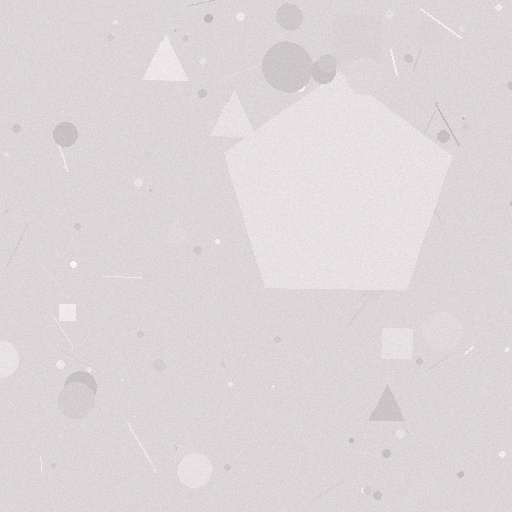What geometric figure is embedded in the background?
A pentagon is embedded in the background.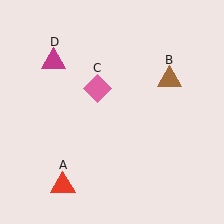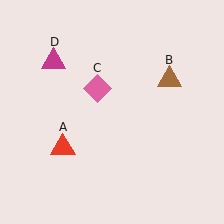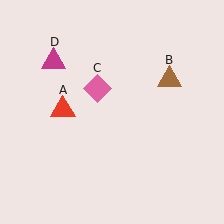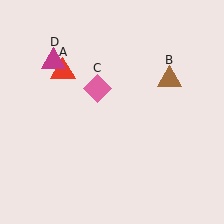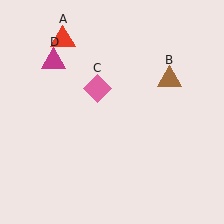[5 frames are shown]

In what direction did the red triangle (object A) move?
The red triangle (object A) moved up.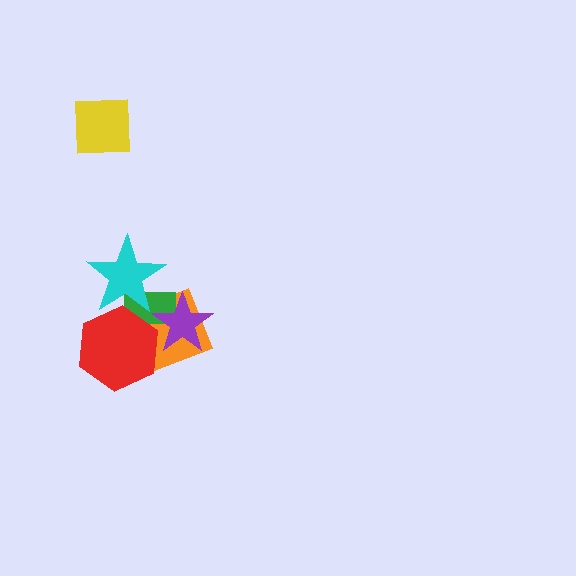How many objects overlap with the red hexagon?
3 objects overlap with the red hexagon.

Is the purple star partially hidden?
No, no other shape covers it.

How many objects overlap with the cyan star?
3 objects overlap with the cyan star.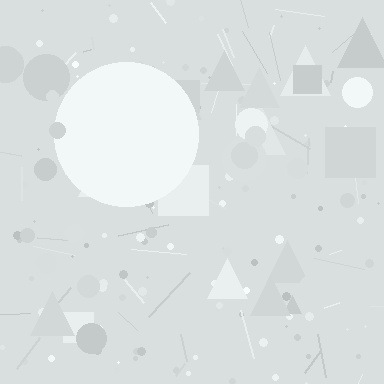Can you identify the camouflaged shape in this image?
The camouflaged shape is a circle.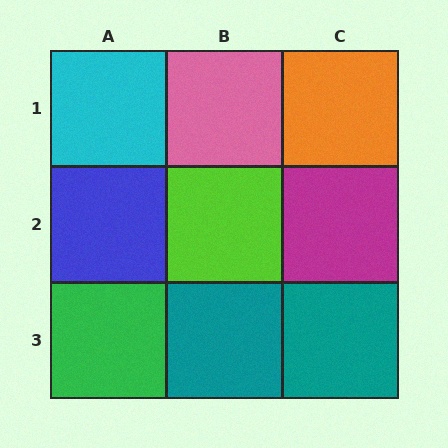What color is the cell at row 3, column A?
Green.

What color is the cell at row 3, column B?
Teal.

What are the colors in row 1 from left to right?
Cyan, pink, orange.